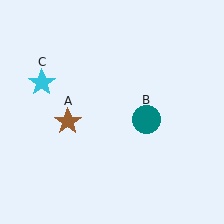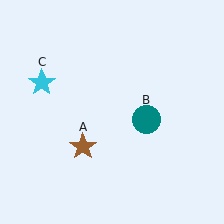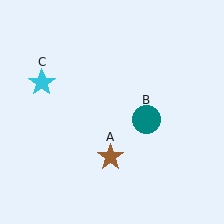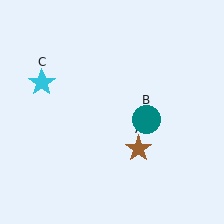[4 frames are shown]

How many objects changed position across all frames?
1 object changed position: brown star (object A).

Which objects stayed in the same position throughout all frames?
Teal circle (object B) and cyan star (object C) remained stationary.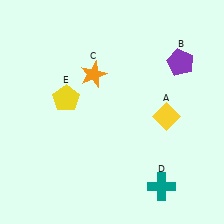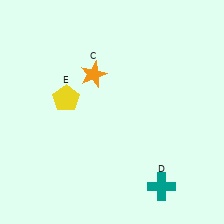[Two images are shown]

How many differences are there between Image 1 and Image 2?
There are 2 differences between the two images.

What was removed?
The yellow diamond (A), the purple pentagon (B) were removed in Image 2.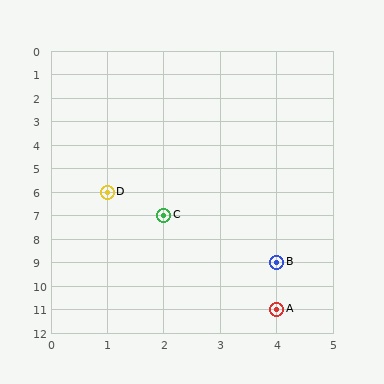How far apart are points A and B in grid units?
Points A and B are 2 rows apart.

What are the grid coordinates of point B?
Point B is at grid coordinates (4, 9).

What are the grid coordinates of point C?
Point C is at grid coordinates (2, 7).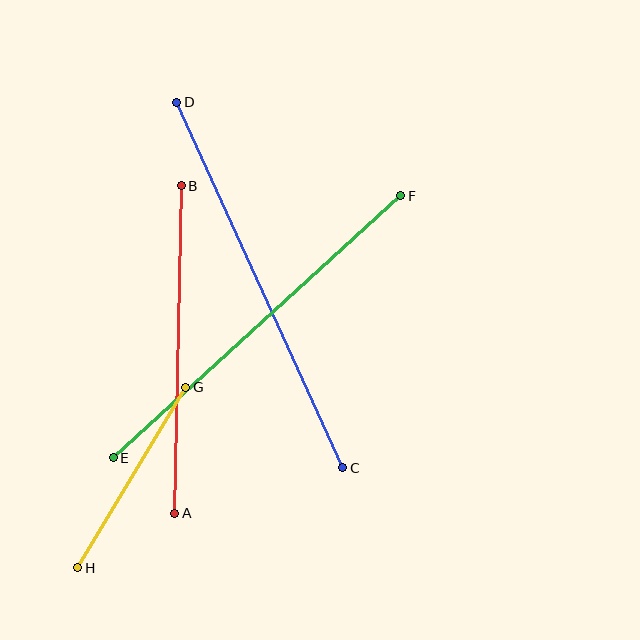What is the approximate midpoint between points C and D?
The midpoint is at approximately (260, 285) pixels.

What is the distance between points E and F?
The distance is approximately 389 pixels.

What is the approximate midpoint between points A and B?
The midpoint is at approximately (178, 350) pixels.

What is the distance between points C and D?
The distance is approximately 401 pixels.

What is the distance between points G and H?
The distance is approximately 210 pixels.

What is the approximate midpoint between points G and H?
The midpoint is at approximately (132, 477) pixels.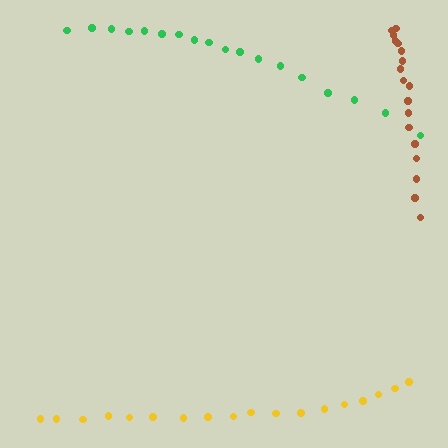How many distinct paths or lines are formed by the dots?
There are 3 distinct paths.